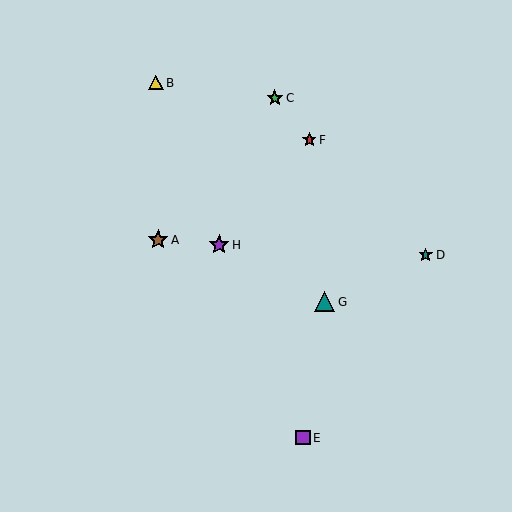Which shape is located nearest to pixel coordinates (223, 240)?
The purple star (labeled H) at (219, 245) is nearest to that location.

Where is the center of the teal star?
The center of the teal star is at (426, 255).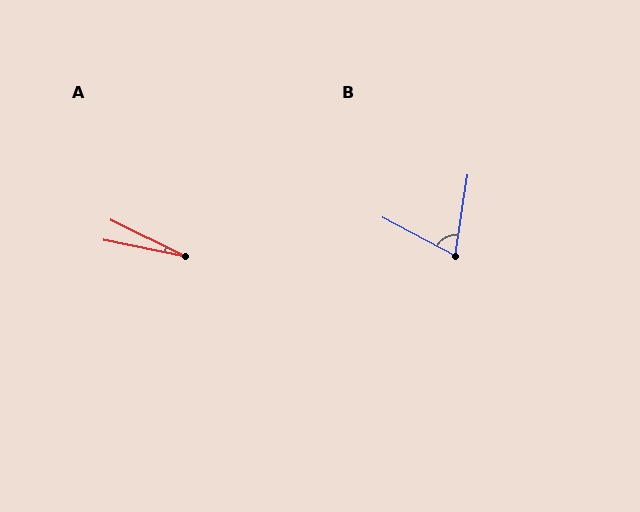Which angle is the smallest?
A, at approximately 15 degrees.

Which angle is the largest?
B, at approximately 71 degrees.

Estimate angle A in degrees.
Approximately 15 degrees.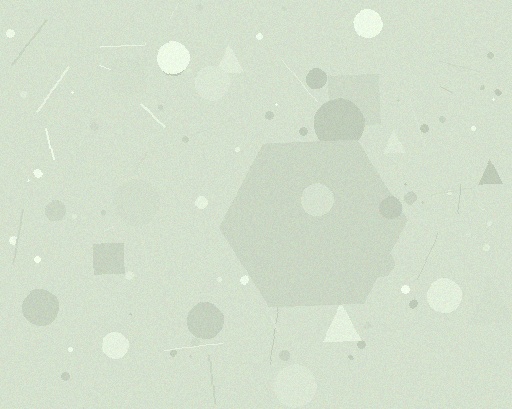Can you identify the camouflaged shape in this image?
The camouflaged shape is a hexagon.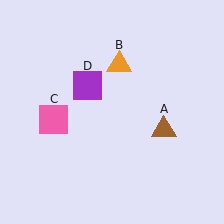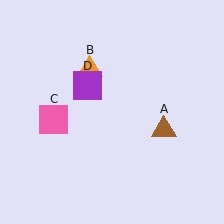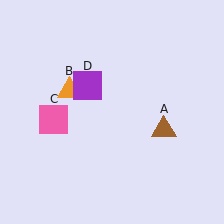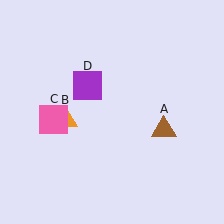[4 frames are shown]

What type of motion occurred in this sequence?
The orange triangle (object B) rotated counterclockwise around the center of the scene.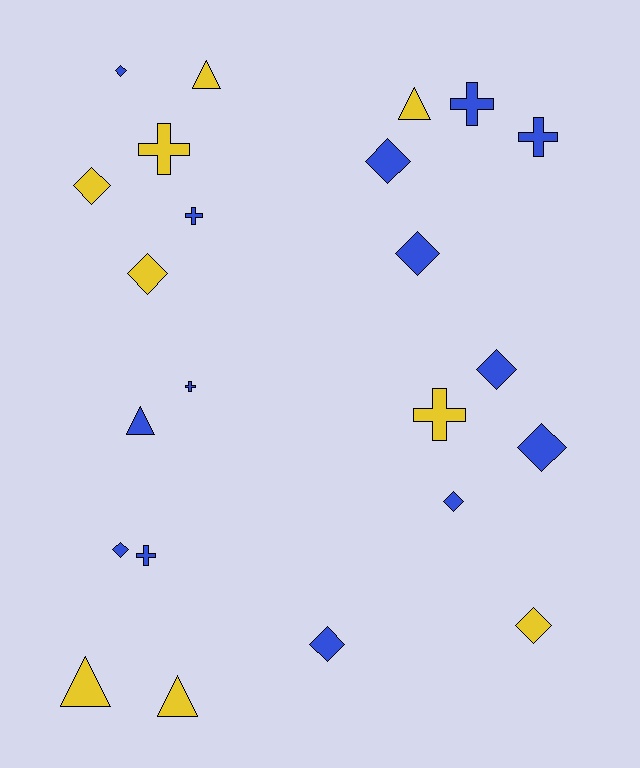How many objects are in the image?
There are 23 objects.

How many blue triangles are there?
There is 1 blue triangle.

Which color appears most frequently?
Blue, with 14 objects.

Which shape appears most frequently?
Diamond, with 11 objects.